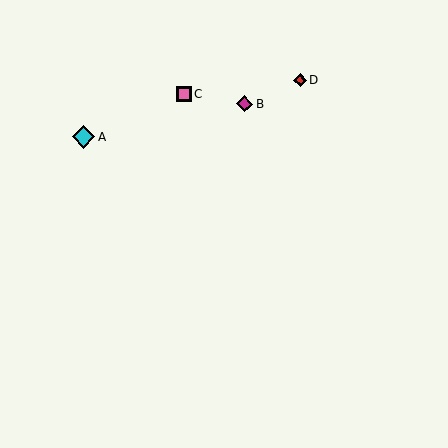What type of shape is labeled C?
Shape C is a pink square.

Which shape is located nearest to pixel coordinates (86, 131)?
The cyan diamond (labeled A) at (84, 137) is nearest to that location.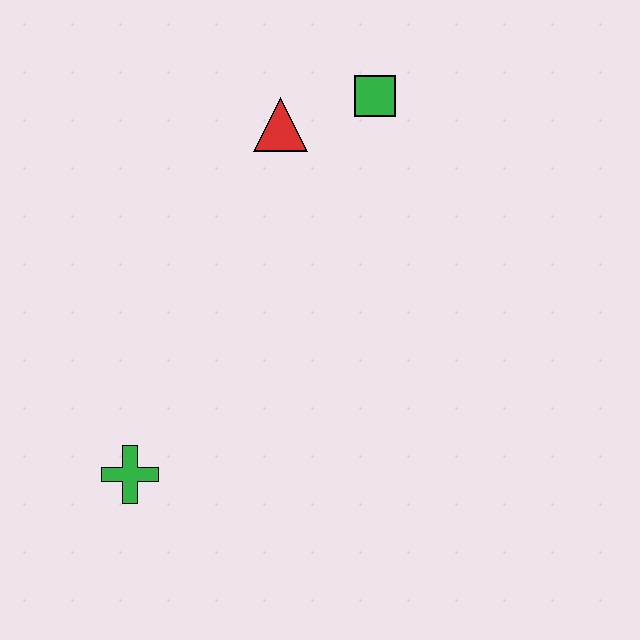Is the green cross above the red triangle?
No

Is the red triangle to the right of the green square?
No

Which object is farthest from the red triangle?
The green cross is farthest from the red triangle.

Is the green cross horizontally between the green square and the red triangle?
No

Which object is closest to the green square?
The red triangle is closest to the green square.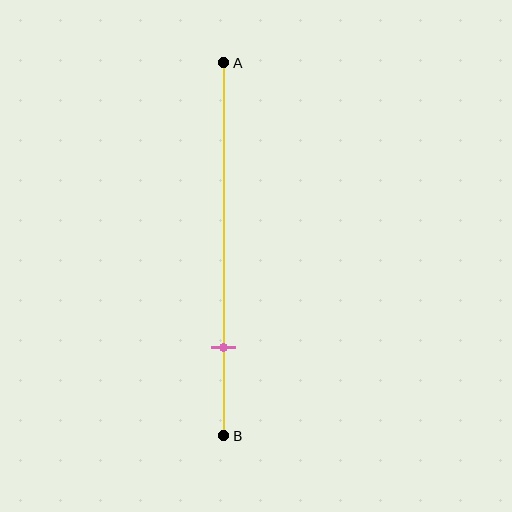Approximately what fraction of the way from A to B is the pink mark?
The pink mark is approximately 75% of the way from A to B.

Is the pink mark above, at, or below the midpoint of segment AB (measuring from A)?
The pink mark is below the midpoint of segment AB.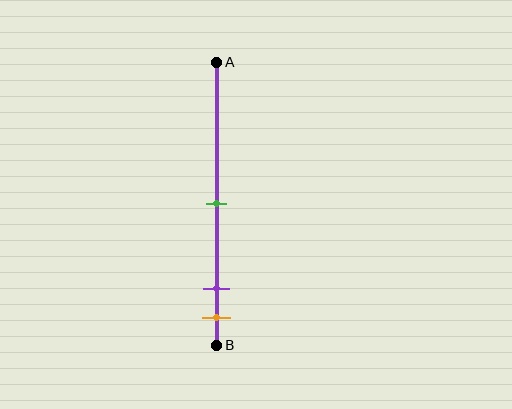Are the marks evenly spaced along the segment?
No, the marks are not evenly spaced.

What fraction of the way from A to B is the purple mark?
The purple mark is approximately 80% (0.8) of the way from A to B.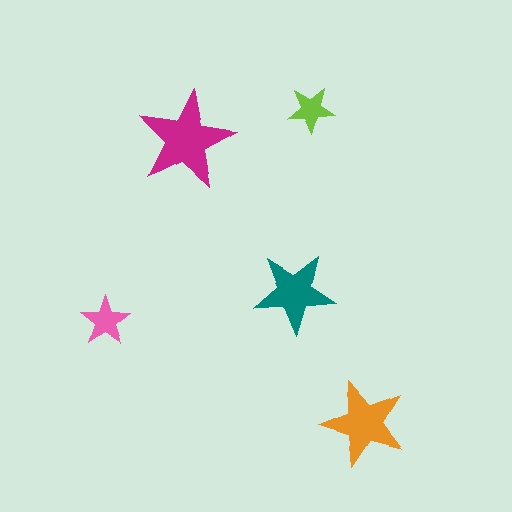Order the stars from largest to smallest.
the magenta one, the orange one, the teal one, the pink one, the lime one.